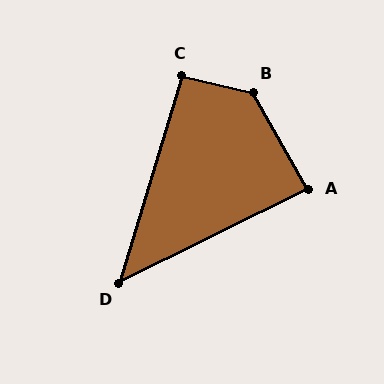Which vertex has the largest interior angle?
B, at approximately 133 degrees.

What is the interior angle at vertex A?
Approximately 87 degrees (approximately right).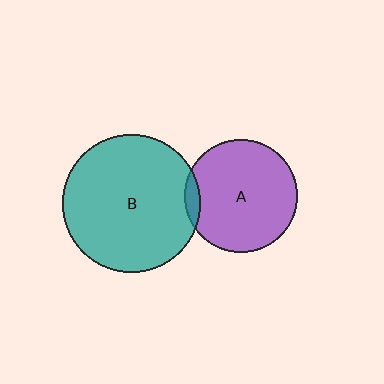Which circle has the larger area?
Circle B (teal).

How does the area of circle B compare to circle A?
Approximately 1.5 times.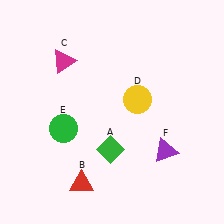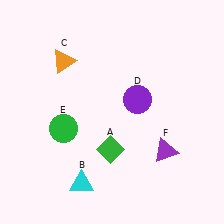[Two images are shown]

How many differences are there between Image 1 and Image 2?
There are 3 differences between the two images.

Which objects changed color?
B changed from red to cyan. C changed from magenta to orange. D changed from yellow to purple.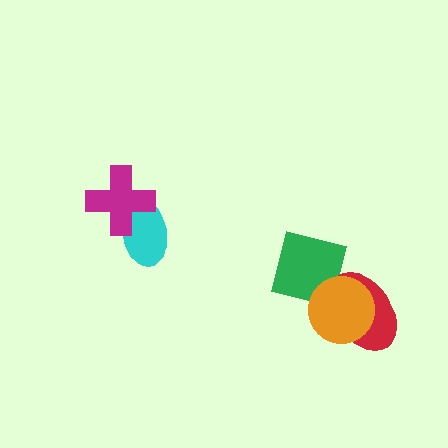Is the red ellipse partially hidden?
Yes, it is partially covered by another shape.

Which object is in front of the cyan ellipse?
The magenta cross is in front of the cyan ellipse.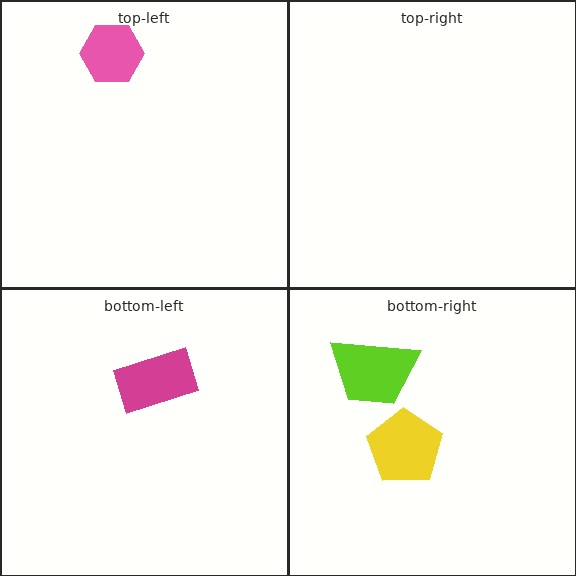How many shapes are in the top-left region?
1.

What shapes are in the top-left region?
The pink hexagon.